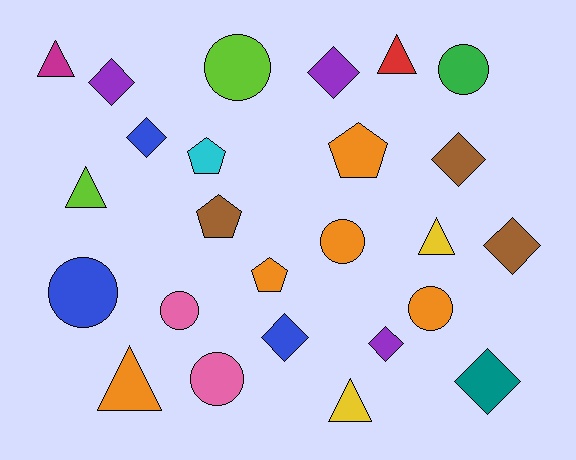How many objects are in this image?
There are 25 objects.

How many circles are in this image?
There are 7 circles.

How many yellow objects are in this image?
There are 2 yellow objects.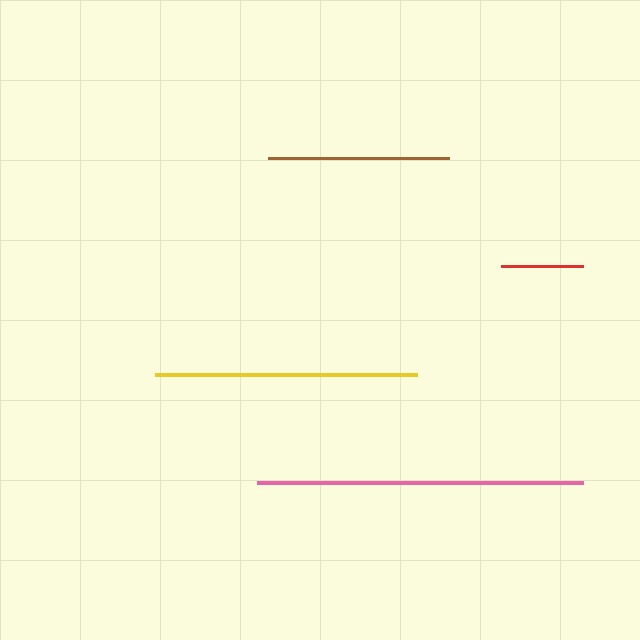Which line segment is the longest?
The pink line is the longest at approximately 326 pixels.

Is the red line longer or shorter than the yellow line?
The yellow line is longer than the red line.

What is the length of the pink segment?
The pink segment is approximately 326 pixels long.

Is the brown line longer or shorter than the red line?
The brown line is longer than the red line.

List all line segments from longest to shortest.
From longest to shortest: pink, yellow, brown, red.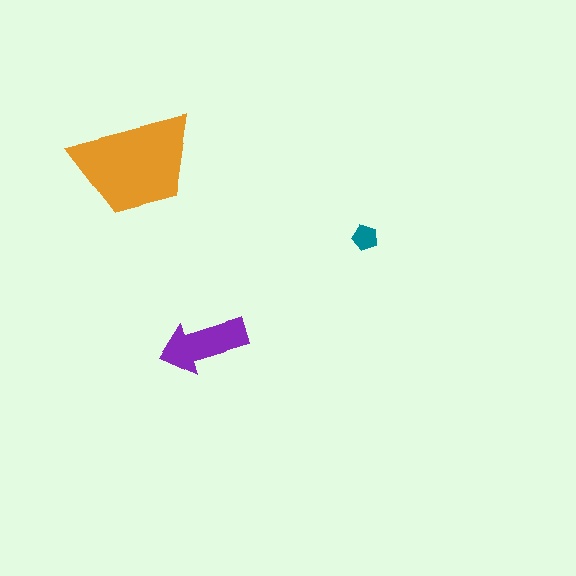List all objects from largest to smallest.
The orange trapezoid, the purple arrow, the teal pentagon.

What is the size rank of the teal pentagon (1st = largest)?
3rd.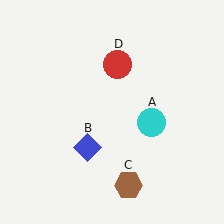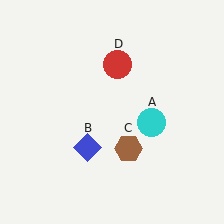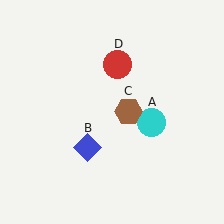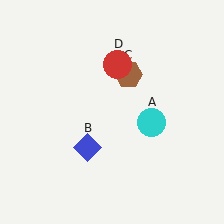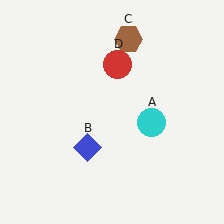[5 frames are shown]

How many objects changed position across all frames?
1 object changed position: brown hexagon (object C).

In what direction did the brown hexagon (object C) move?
The brown hexagon (object C) moved up.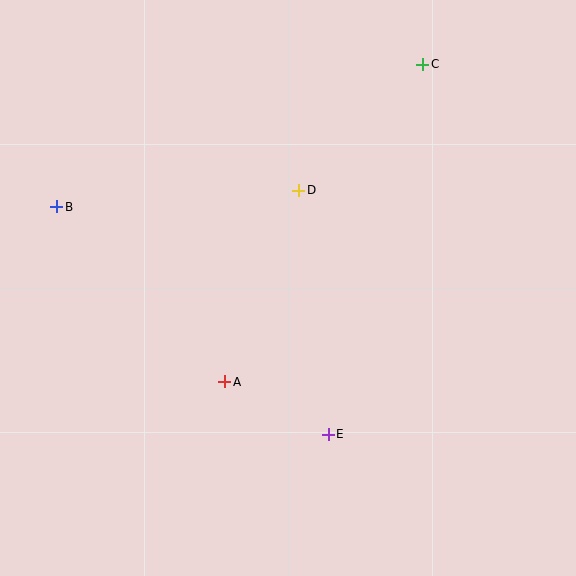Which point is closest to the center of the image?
Point D at (299, 190) is closest to the center.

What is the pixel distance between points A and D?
The distance between A and D is 205 pixels.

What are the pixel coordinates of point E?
Point E is at (328, 434).